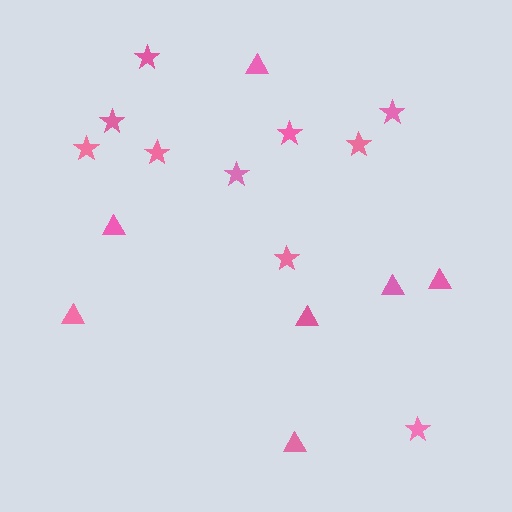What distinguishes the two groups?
There are 2 groups: one group of triangles (7) and one group of stars (10).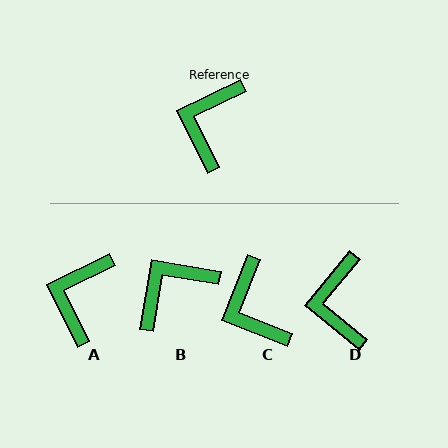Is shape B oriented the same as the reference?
No, it is off by about 35 degrees.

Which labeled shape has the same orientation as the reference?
A.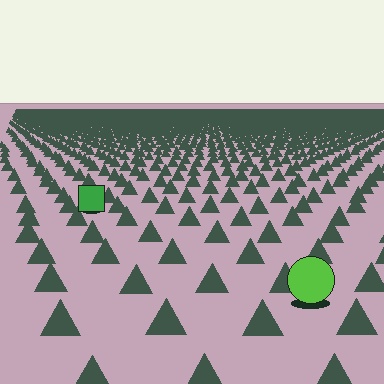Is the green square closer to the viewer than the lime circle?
No. The lime circle is closer — you can tell from the texture gradient: the ground texture is coarser near it.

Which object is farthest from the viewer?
The green square is farthest from the viewer. It appears smaller and the ground texture around it is denser.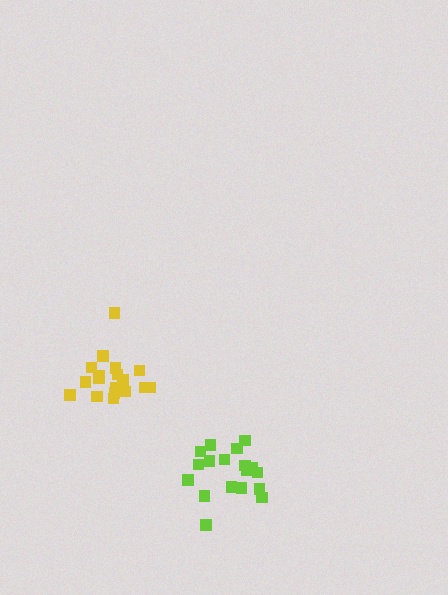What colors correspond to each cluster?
The clusters are colored: yellow, lime.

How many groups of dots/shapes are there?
There are 2 groups.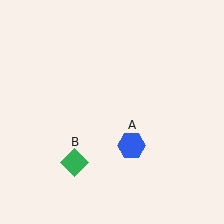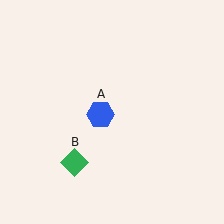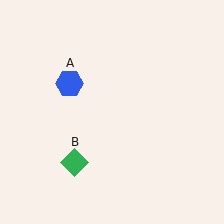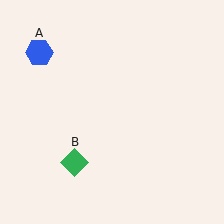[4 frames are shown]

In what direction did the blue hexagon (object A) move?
The blue hexagon (object A) moved up and to the left.